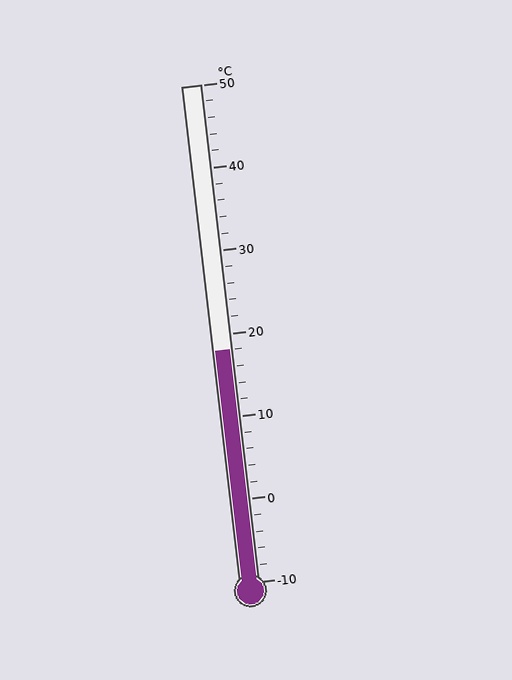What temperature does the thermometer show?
The thermometer shows approximately 18°C.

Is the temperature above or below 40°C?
The temperature is below 40°C.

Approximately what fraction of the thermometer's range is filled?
The thermometer is filled to approximately 45% of its range.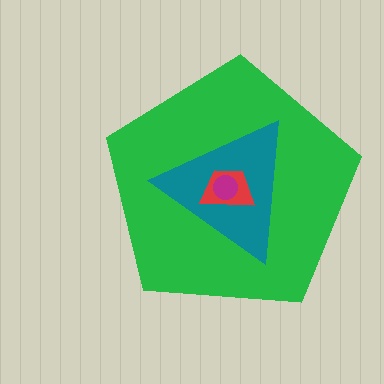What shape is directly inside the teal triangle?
The red trapezoid.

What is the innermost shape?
The magenta circle.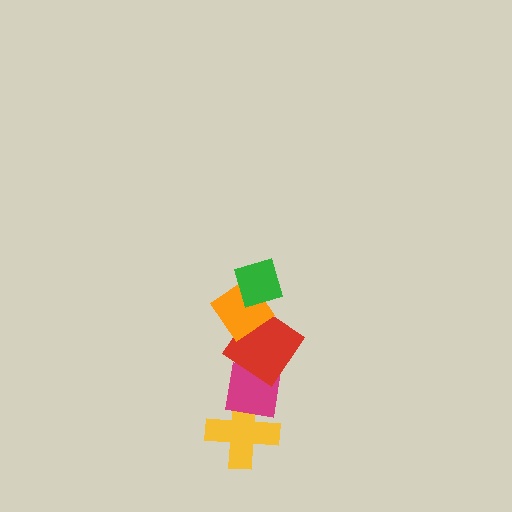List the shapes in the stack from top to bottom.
From top to bottom: the green diamond, the orange diamond, the red diamond, the magenta square, the yellow cross.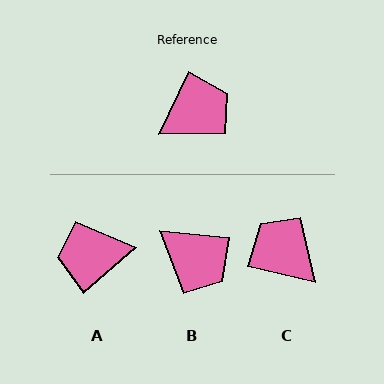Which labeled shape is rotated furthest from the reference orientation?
A, about 156 degrees away.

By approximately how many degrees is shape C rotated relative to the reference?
Approximately 101 degrees counter-clockwise.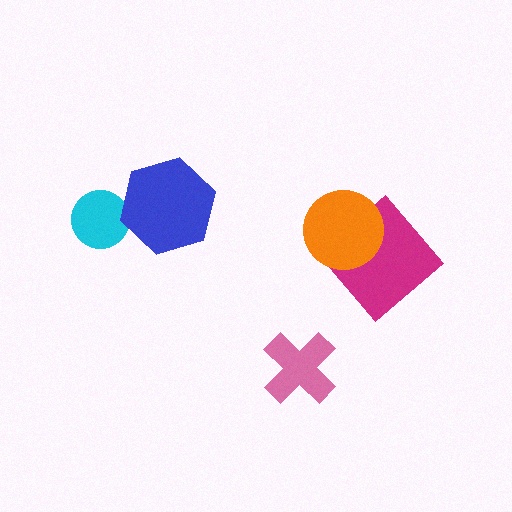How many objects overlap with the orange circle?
1 object overlaps with the orange circle.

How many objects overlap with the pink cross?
0 objects overlap with the pink cross.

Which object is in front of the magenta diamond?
The orange circle is in front of the magenta diamond.